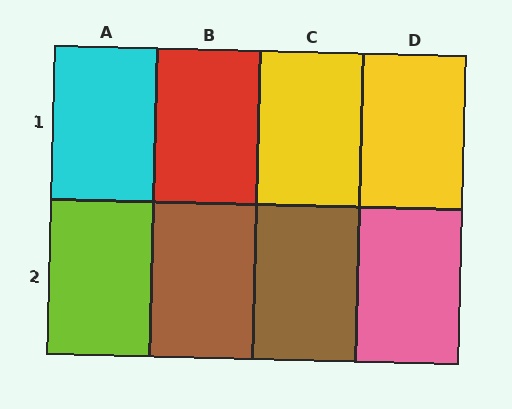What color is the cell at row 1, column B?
Red.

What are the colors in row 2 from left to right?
Lime, brown, brown, pink.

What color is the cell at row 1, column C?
Yellow.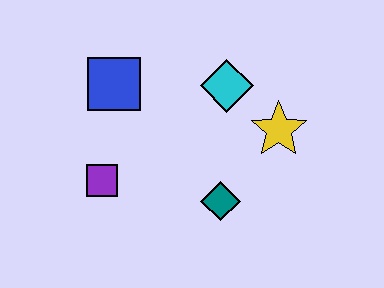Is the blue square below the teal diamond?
No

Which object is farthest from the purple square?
The yellow star is farthest from the purple square.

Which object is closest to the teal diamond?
The yellow star is closest to the teal diamond.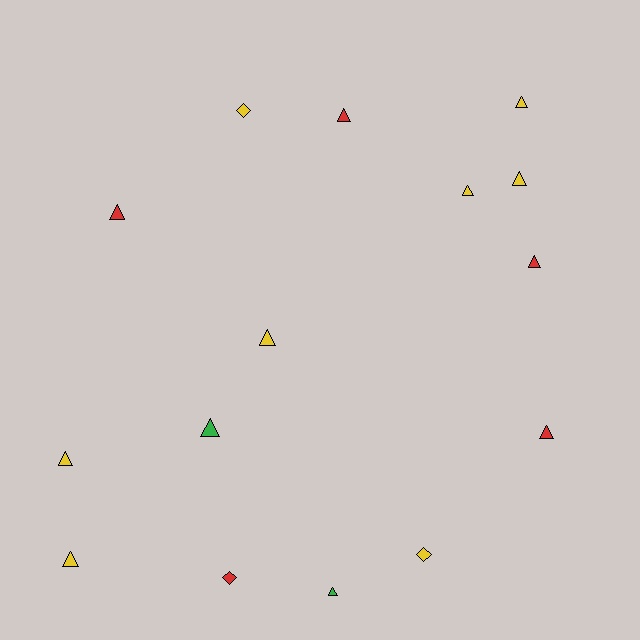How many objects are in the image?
There are 15 objects.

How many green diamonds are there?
There are no green diamonds.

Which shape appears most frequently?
Triangle, with 12 objects.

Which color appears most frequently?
Yellow, with 8 objects.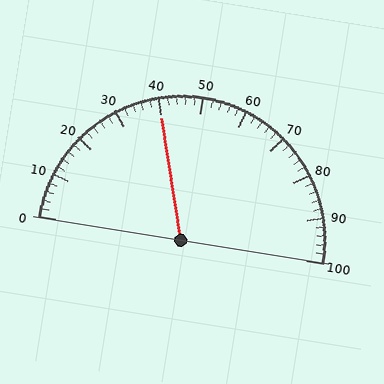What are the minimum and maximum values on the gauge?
The gauge ranges from 0 to 100.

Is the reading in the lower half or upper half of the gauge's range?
The reading is in the lower half of the range (0 to 100).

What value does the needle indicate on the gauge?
The needle indicates approximately 40.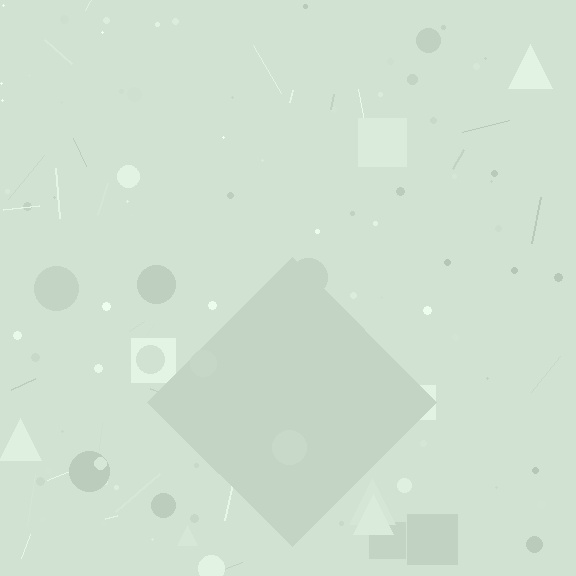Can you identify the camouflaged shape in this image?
The camouflaged shape is a diamond.